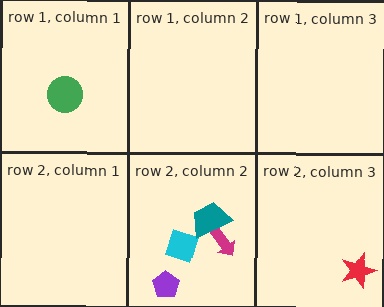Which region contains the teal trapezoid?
The row 2, column 2 region.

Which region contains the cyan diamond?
The row 2, column 2 region.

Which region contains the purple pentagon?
The row 2, column 2 region.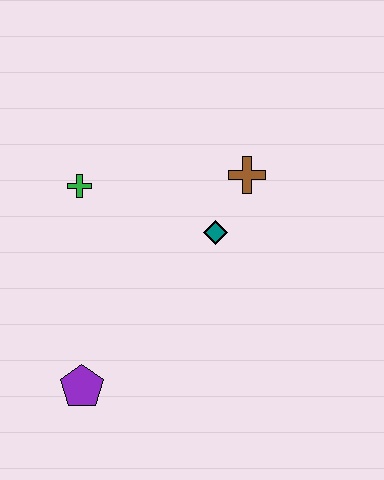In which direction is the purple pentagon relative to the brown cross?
The purple pentagon is below the brown cross.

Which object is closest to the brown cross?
The teal diamond is closest to the brown cross.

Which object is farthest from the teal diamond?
The purple pentagon is farthest from the teal diamond.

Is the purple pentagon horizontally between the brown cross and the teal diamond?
No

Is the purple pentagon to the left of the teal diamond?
Yes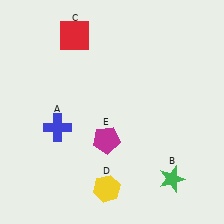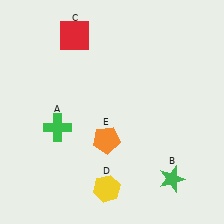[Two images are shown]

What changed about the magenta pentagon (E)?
In Image 1, E is magenta. In Image 2, it changed to orange.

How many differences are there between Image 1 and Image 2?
There are 2 differences between the two images.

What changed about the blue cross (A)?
In Image 1, A is blue. In Image 2, it changed to green.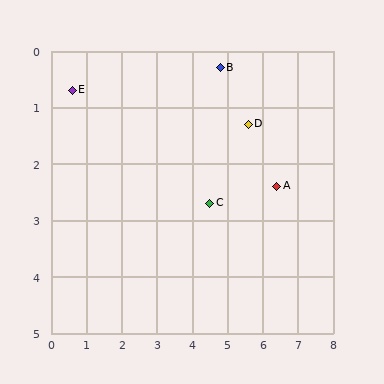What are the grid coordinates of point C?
Point C is at approximately (4.5, 2.7).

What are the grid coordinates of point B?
Point B is at approximately (4.8, 0.3).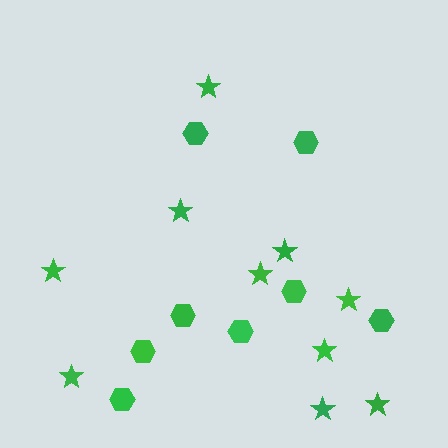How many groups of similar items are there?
There are 2 groups: one group of stars (10) and one group of hexagons (8).